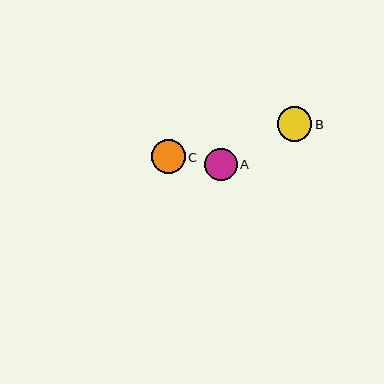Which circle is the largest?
Circle B is the largest with a size of approximately 35 pixels.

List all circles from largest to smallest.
From largest to smallest: B, C, A.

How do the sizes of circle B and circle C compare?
Circle B and circle C are approximately the same size.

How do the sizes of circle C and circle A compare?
Circle C and circle A are approximately the same size.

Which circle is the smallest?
Circle A is the smallest with a size of approximately 32 pixels.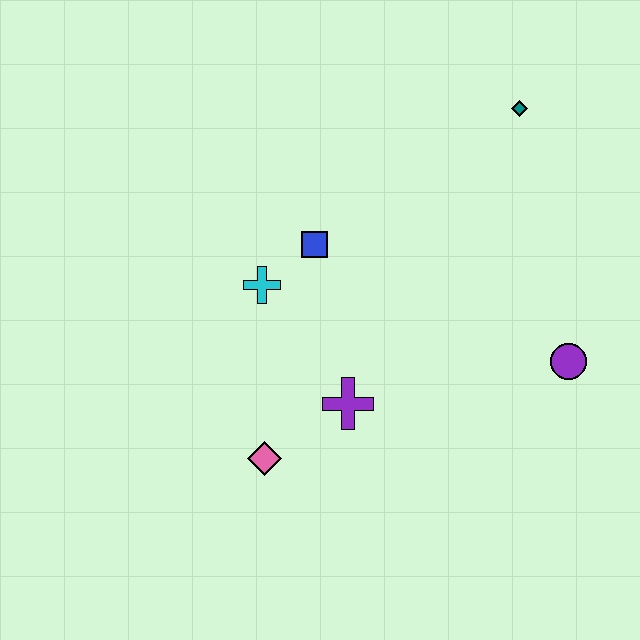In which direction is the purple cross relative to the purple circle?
The purple cross is to the left of the purple circle.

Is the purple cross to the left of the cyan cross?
No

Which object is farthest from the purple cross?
The teal diamond is farthest from the purple cross.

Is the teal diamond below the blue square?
No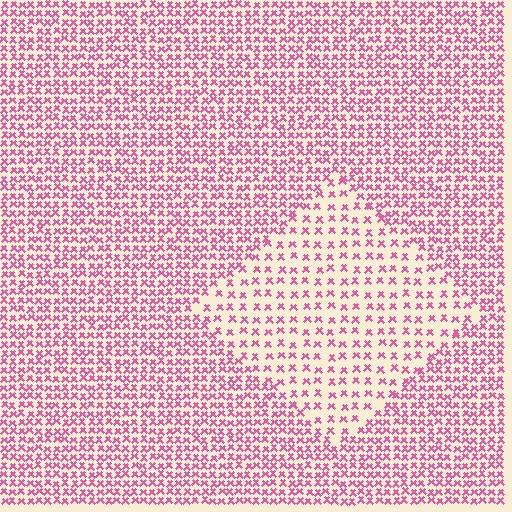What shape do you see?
I see a diamond.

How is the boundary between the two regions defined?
The boundary is defined by a change in element density (approximately 2.1x ratio). All elements are the same color, size, and shape.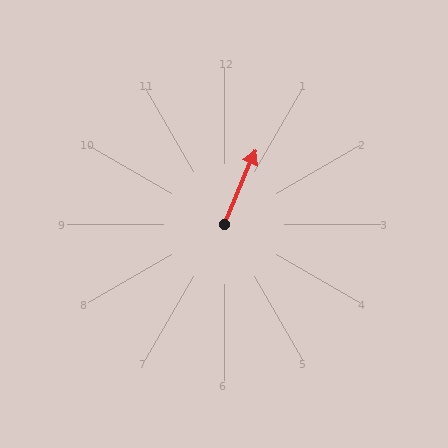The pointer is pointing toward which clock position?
Roughly 1 o'clock.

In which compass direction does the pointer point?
Northeast.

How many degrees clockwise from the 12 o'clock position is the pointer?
Approximately 23 degrees.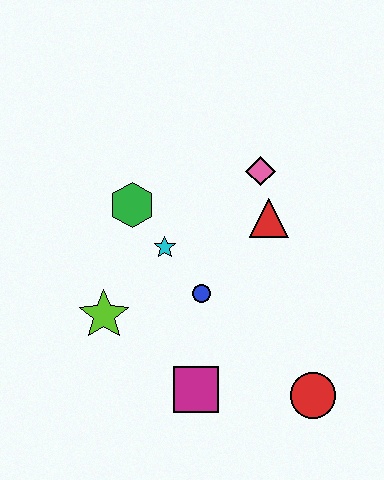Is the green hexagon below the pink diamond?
Yes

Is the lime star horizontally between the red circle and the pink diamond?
No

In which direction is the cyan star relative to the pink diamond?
The cyan star is to the left of the pink diamond.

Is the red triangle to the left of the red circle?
Yes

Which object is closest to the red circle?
The magenta square is closest to the red circle.